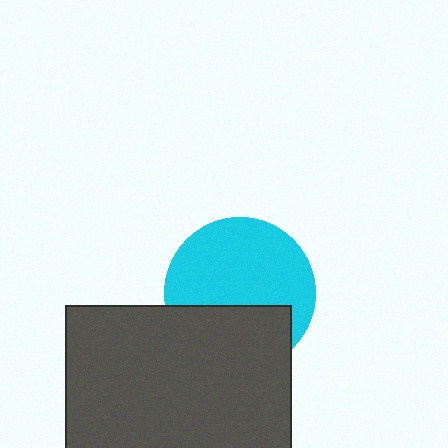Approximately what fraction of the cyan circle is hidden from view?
Roughly 36% of the cyan circle is hidden behind the dark gray rectangle.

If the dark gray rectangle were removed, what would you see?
You would see the complete cyan circle.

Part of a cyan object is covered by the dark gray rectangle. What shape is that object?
It is a circle.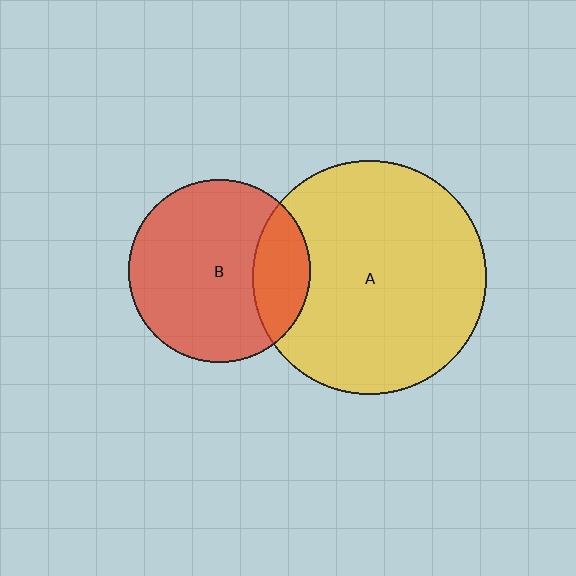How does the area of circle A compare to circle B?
Approximately 1.6 times.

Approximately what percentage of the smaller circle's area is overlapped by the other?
Approximately 20%.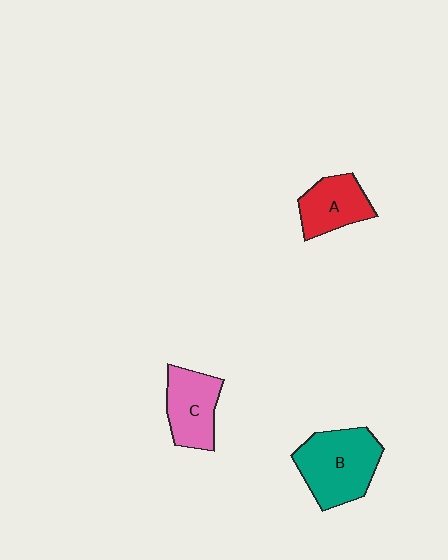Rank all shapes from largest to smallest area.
From largest to smallest: B (teal), C (pink), A (red).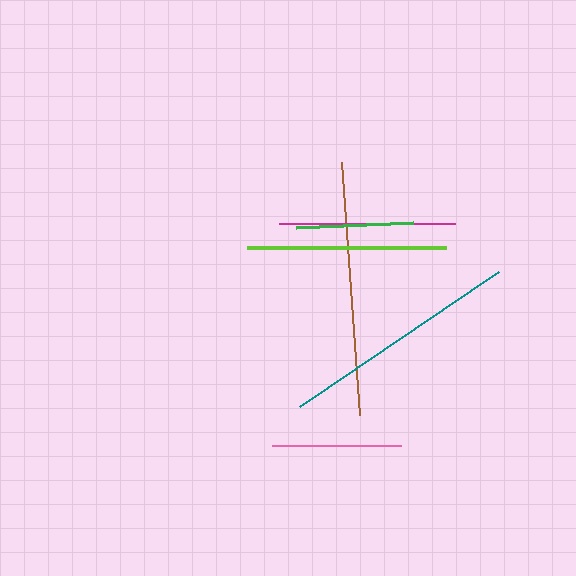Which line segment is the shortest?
The green line is the shortest at approximately 117 pixels.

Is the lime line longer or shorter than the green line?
The lime line is longer than the green line.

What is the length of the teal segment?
The teal segment is approximately 240 pixels long.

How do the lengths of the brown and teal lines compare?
The brown and teal lines are approximately the same length.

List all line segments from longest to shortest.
From longest to shortest: brown, teal, lime, magenta, pink, green.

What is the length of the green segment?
The green segment is approximately 117 pixels long.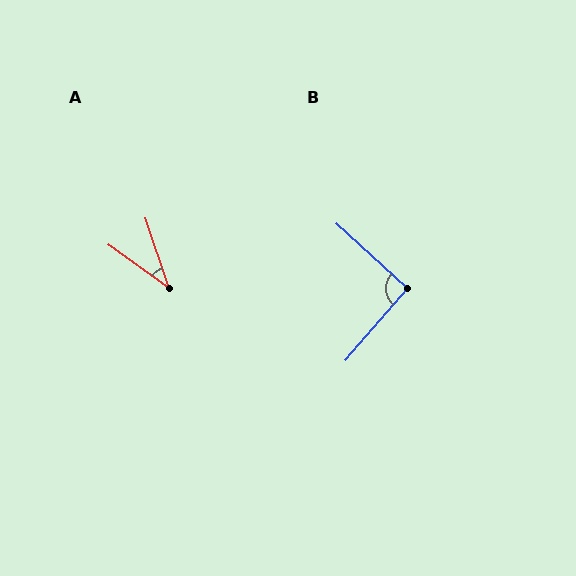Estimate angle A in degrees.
Approximately 35 degrees.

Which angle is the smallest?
A, at approximately 35 degrees.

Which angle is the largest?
B, at approximately 92 degrees.